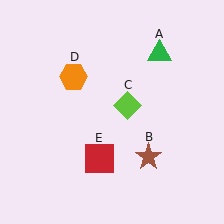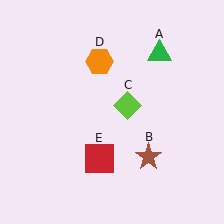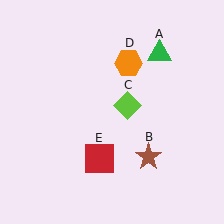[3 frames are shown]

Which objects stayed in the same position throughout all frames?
Green triangle (object A) and brown star (object B) and lime diamond (object C) and red square (object E) remained stationary.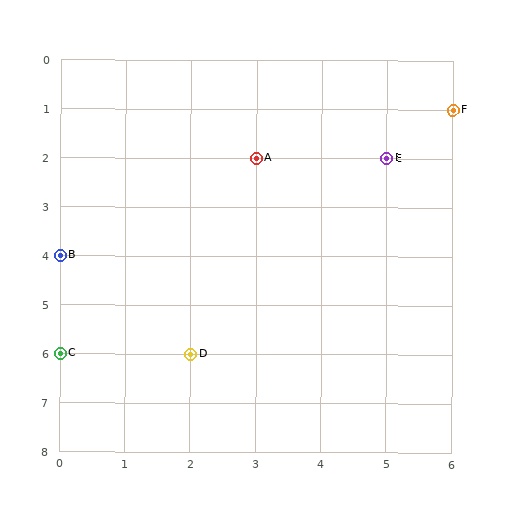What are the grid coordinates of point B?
Point B is at grid coordinates (0, 4).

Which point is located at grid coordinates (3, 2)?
Point A is at (3, 2).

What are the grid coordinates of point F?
Point F is at grid coordinates (6, 1).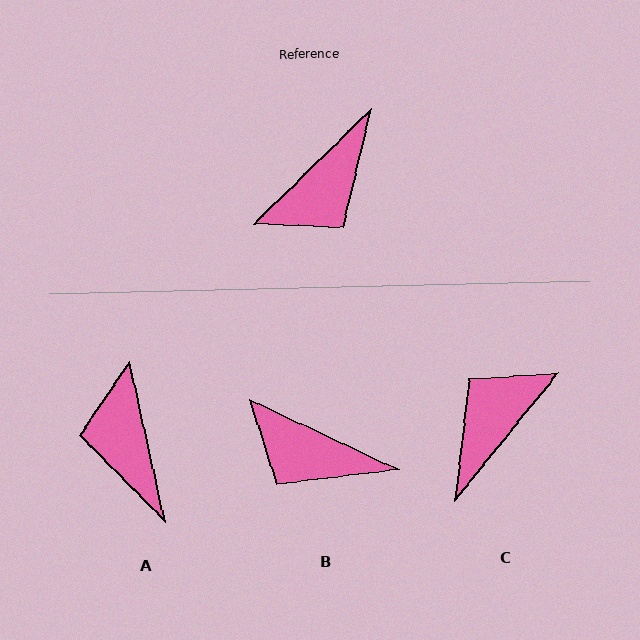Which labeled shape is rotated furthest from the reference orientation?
C, about 173 degrees away.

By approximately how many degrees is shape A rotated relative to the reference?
Approximately 122 degrees clockwise.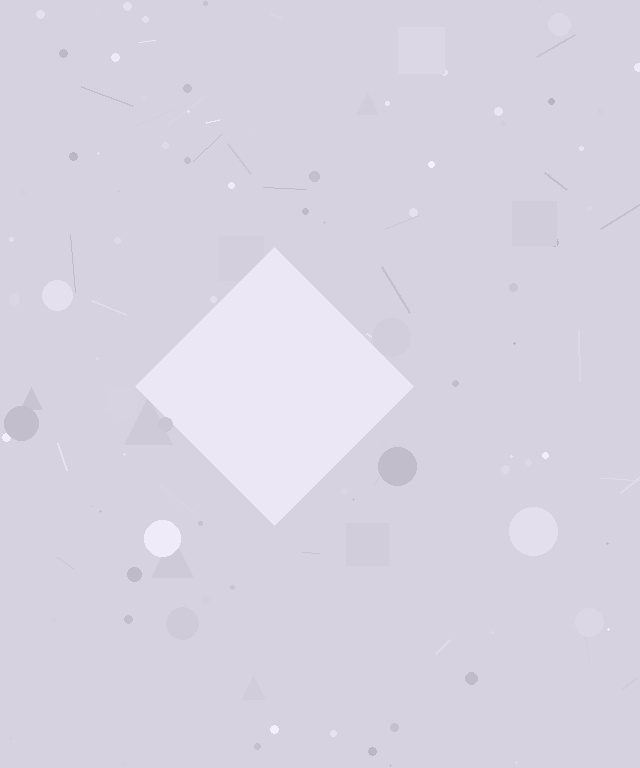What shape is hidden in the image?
A diamond is hidden in the image.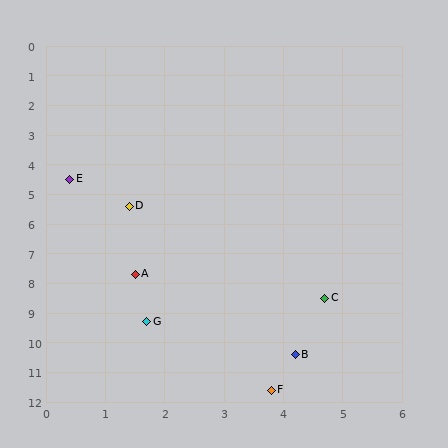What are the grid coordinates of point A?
Point A is at approximately (1.5, 7.7).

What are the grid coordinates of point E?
Point E is at approximately (0.4, 4.5).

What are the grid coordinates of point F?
Point F is at approximately (3.8, 11.6).